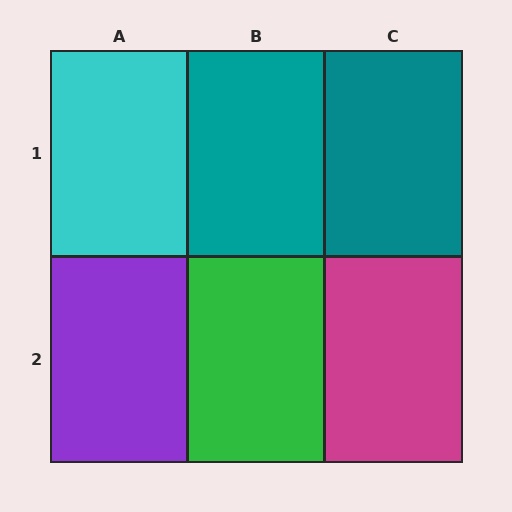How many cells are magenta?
1 cell is magenta.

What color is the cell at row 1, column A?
Cyan.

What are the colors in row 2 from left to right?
Purple, green, magenta.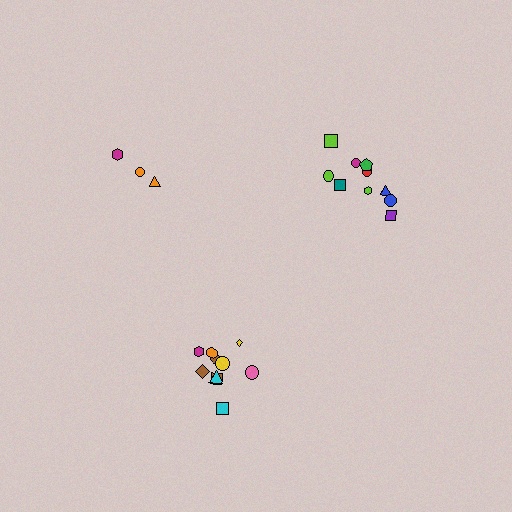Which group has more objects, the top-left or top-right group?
The top-right group.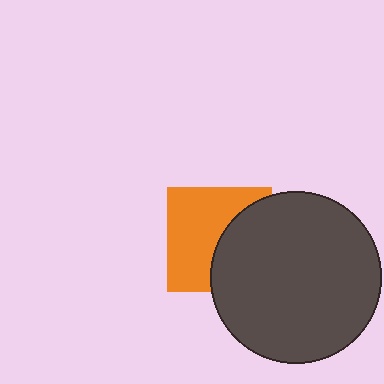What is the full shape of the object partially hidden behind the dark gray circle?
The partially hidden object is an orange square.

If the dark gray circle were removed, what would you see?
You would see the complete orange square.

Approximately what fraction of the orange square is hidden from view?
Roughly 43% of the orange square is hidden behind the dark gray circle.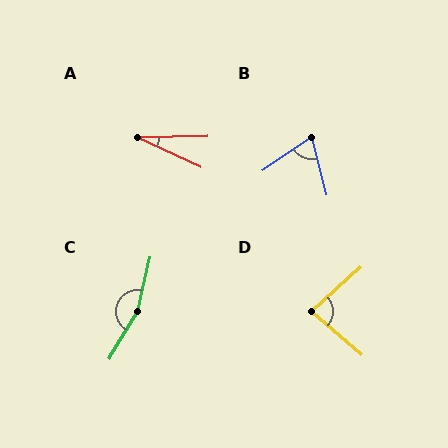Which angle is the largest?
C, at approximately 161 degrees.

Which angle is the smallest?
A, at approximately 26 degrees.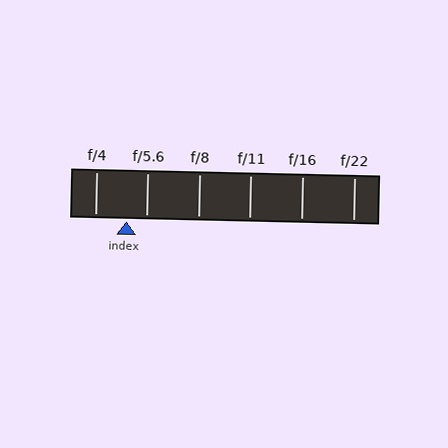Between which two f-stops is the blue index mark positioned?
The index mark is between f/4 and f/5.6.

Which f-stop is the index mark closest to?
The index mark is closest to f/5.6.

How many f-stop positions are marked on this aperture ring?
There are 6 f-stop positions marked.